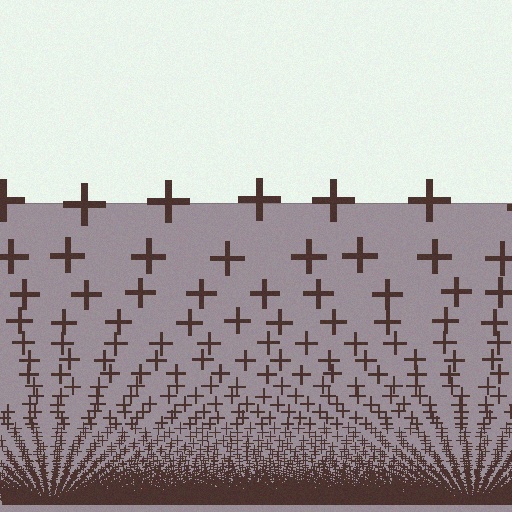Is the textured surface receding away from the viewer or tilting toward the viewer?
The surface appears to tilt toward the viewer. Texture elements get larger and sparser toward the top.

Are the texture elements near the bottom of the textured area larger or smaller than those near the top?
Smaller. The gradient is inverted — elements near the bottom are smaller and denser.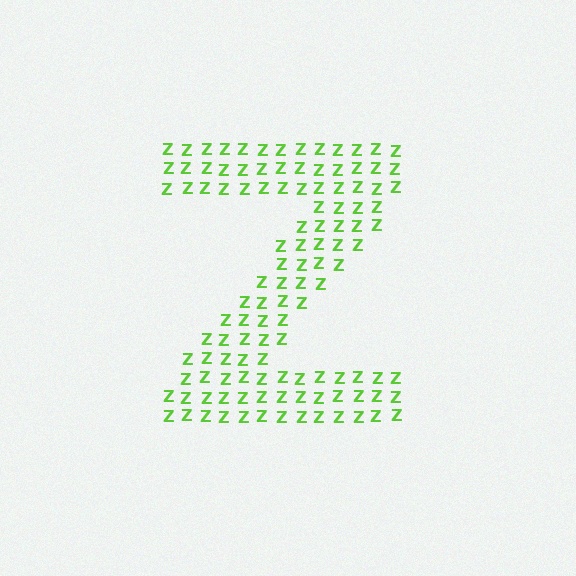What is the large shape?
The large shape is the letter Z.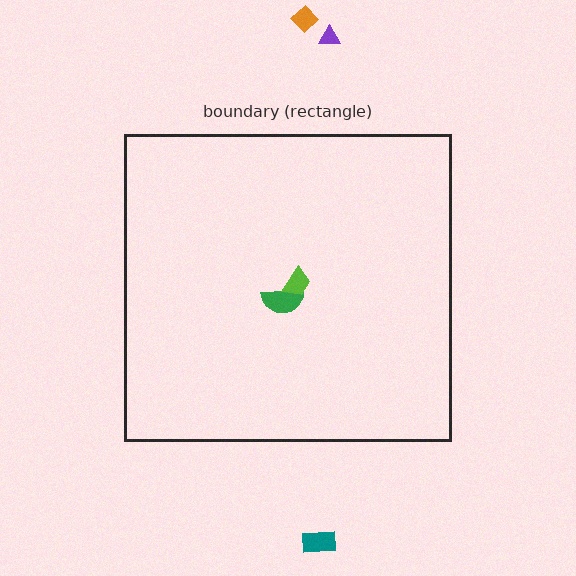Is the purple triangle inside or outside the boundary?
Outside.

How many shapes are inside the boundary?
2 inside, 3 outside.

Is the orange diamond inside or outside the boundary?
Outside.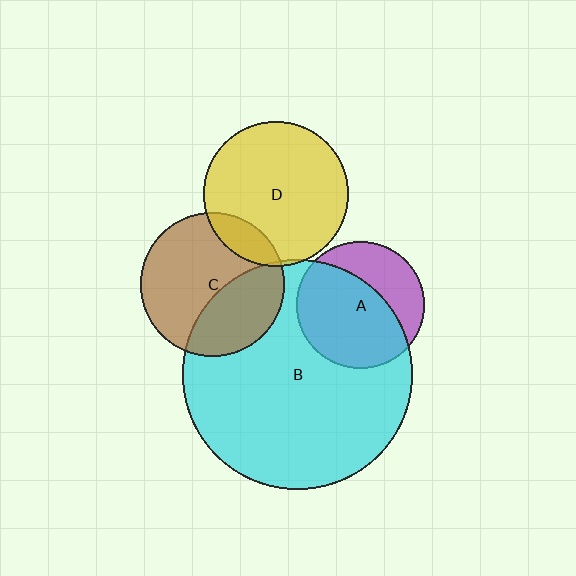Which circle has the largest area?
Circle B (cyan).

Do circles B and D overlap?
Yes.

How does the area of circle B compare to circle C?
Approximately 2.6 times.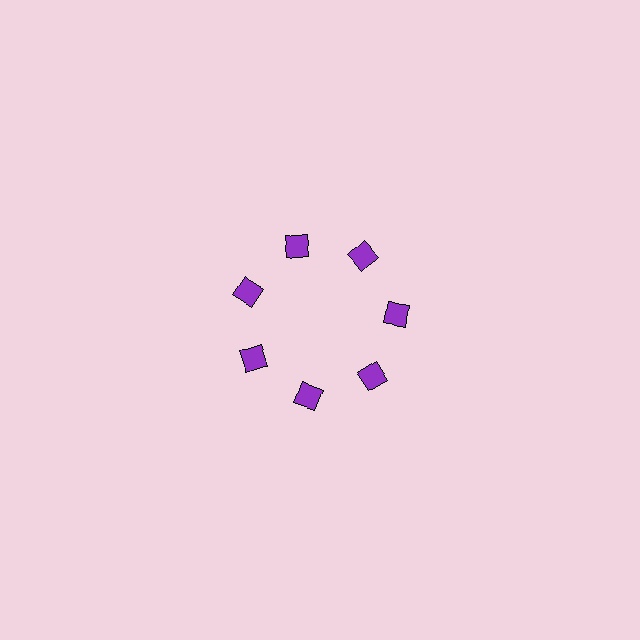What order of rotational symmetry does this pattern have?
This pattern has 7-fold rotational symmetry.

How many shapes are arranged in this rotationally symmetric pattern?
There are 7 shapes, arranged in 7 groups of 1.